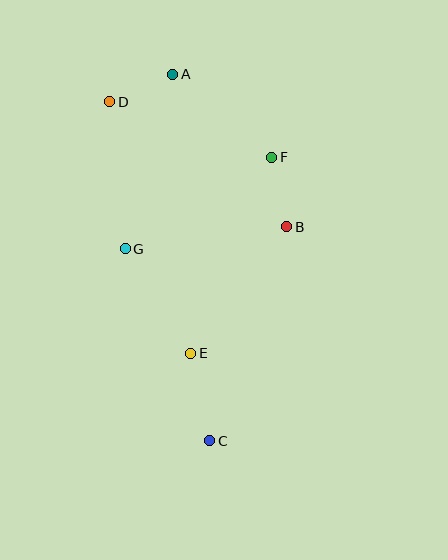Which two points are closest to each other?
Points A and D are closest to each other.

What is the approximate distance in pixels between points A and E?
The distance between A and E is approximately 279 pixels.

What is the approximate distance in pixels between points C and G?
The distance between C and G is approximately 209 pixels.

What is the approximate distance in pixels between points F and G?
The distance between F and G is approximately 173 pixels.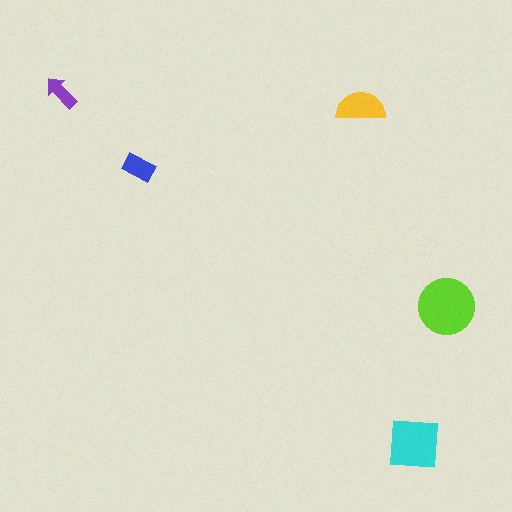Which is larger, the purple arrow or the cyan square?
The cyan square.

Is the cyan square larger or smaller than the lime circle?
Smaller.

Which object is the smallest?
The purple arrow.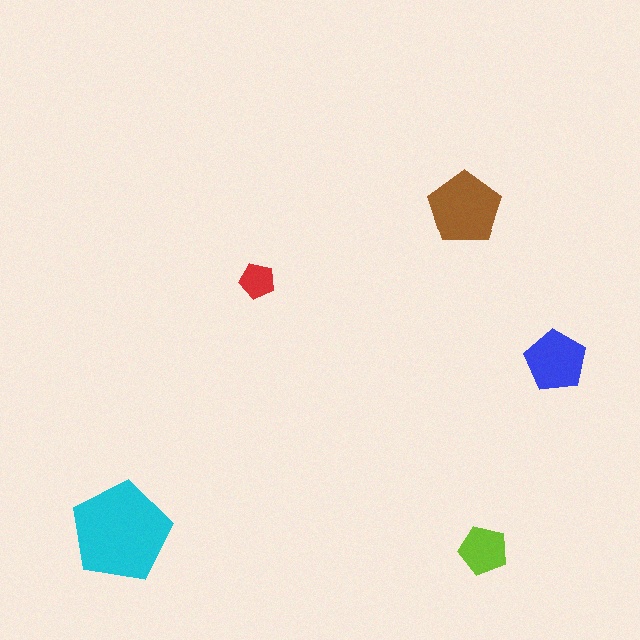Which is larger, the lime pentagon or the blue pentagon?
The blue one.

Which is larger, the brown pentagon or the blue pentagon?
The brown one.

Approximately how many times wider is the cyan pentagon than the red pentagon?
About 3 times wider.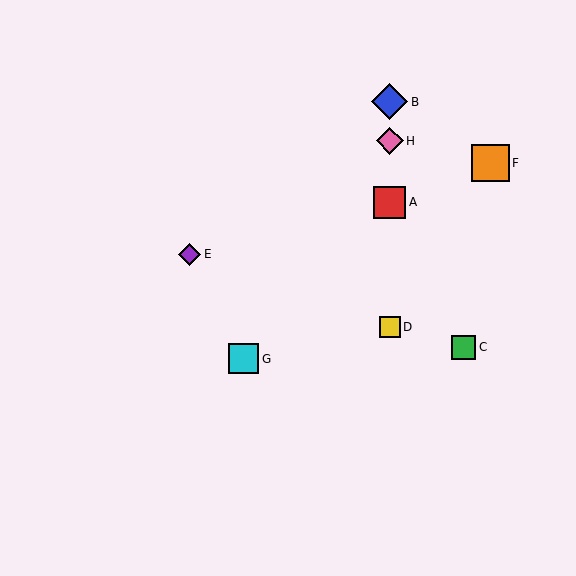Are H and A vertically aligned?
Yes, both are at x≈390.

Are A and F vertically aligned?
No, A is at x≈390 and F is at x≈491.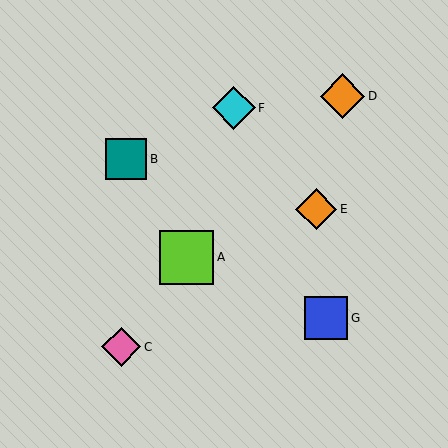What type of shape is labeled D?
Shape D is an orange diamond.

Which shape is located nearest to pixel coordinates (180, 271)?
The lime square (labeled A) at (187, 257) is nearest to that location.